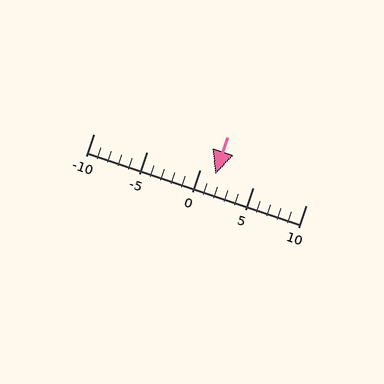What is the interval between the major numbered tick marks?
The major tick marks are spaced 5 units apart.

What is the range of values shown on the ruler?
The ruler shows values from -10 to 10.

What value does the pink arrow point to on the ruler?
The pink arrow points to approximately 2.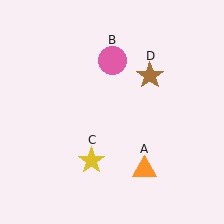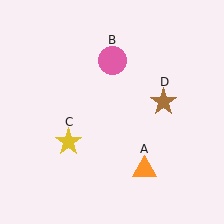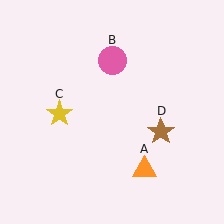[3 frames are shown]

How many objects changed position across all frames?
2 objects changed position: yellow star (object C), brown star (object D).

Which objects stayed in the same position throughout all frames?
Orange triangle (object A) and pink circle (object B) remained stationary.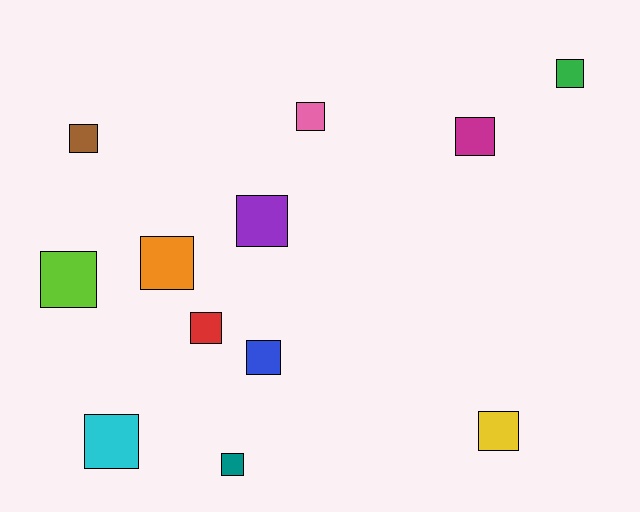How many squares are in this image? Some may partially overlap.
There are 12 squares.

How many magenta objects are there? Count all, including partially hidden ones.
There is 1 magenta object.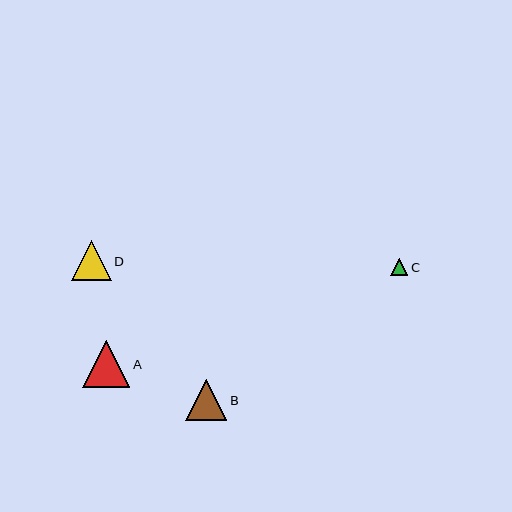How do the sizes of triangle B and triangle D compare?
Triangle B and triangle D are approximately the same size.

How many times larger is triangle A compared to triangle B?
Triangle A is approximately 1.2 times the size of triangle B.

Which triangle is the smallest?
Triangle C is the smallest with a size of approximately 17 pixels.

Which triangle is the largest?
Triangle A is the largest with a size of approximately 47 pixels.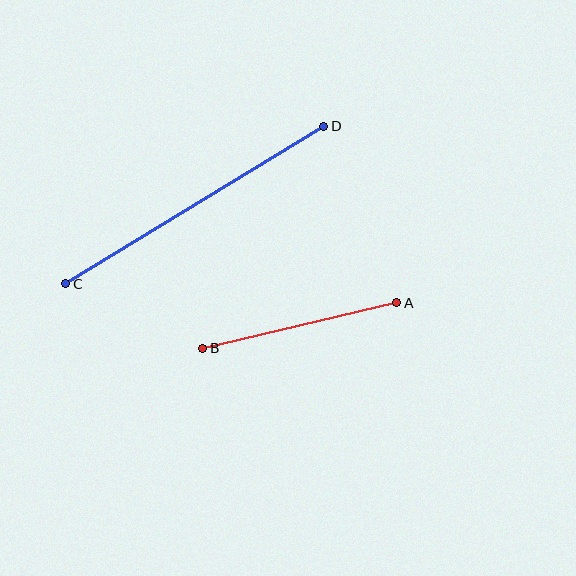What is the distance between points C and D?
The distance is approximately 303 pixels.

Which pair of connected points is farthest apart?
Points C and D are farthest apart.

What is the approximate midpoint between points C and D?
The midpoint is at approximately (195, 205) pixels.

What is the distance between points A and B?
The distance is approximately 199 pixels.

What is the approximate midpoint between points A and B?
The midpoint is at approximately (300, 326) pixels.